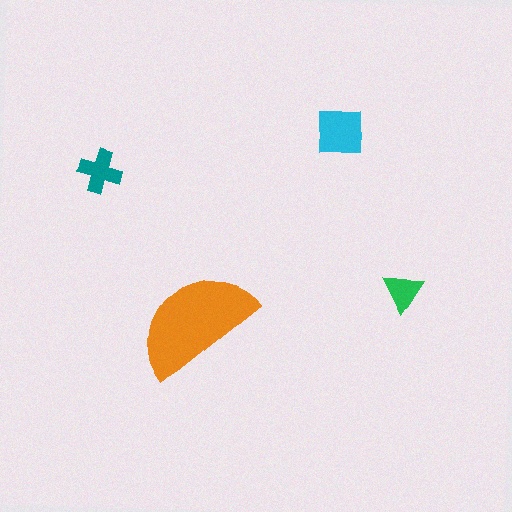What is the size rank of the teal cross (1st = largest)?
3rd.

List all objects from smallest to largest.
The green triangle, the teal cross, the cyan square, the orange semicircle.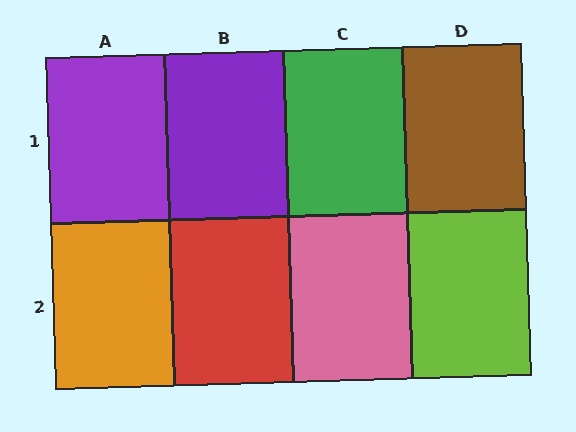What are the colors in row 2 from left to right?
Orange, red, pink, lime.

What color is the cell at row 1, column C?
Green.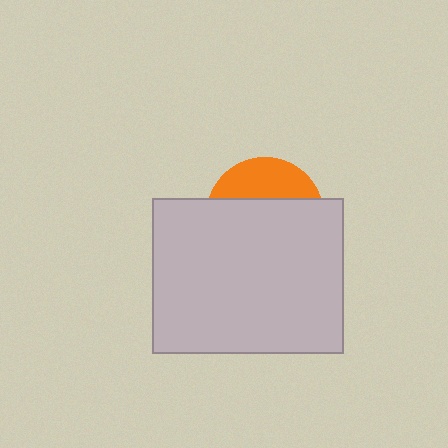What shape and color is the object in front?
The object in front is a light gray rectangle.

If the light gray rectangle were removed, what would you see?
You would see the complete orange circle.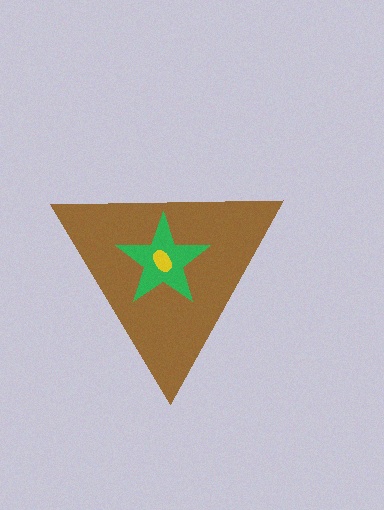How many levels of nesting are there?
3.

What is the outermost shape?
The brown triangle.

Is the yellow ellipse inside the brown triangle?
Yes.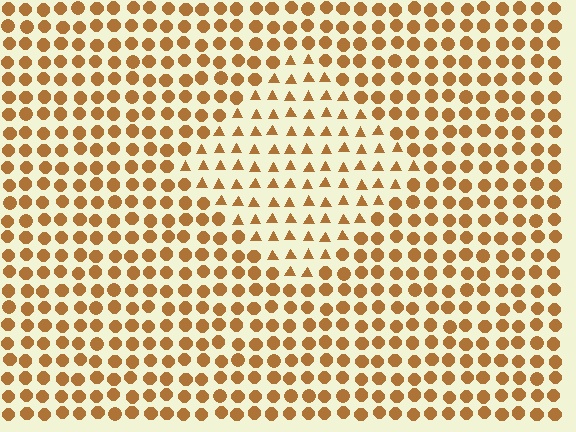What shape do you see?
I see a diamond.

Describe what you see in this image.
The image is filled with small brown elements arranged in a uniform grid. A diamond-shaped region contains triangles, while the surrounding area contains circles. The boundary is defined purely by the change in element shape.